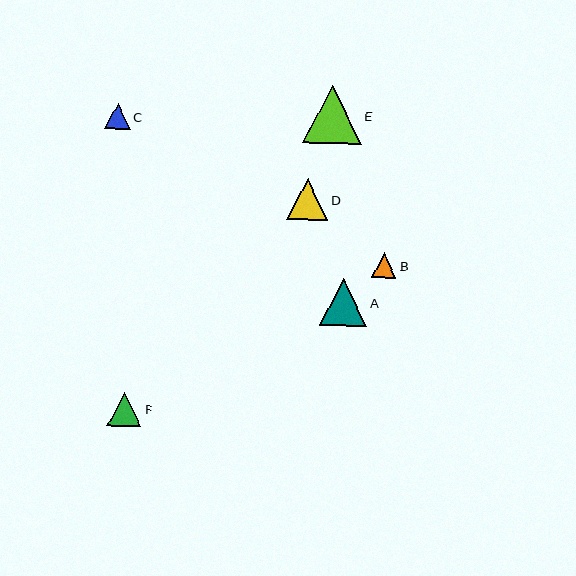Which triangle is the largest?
Triangle E is the largest with a size of approximately 58 pixels.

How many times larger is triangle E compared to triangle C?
Triangle E is approximately 2.2 times the size of triangle C.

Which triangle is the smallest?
Triangle B is the smallest with a size of approximately 25 pixels.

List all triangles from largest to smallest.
From largest to smallest: E, A, D, F, C, B.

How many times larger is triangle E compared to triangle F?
Triangle E is approximately 1.7 times the size of triangle F.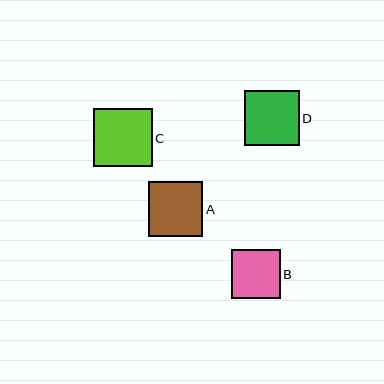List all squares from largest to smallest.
From largest to smallest: C, A, D, B.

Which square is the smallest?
Square B is the smallest with a size of approximately 48 pixels.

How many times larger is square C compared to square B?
Square C is approximately 1.2 times the size of square B.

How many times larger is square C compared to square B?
Square C is approximately 1.2 times the size of square B.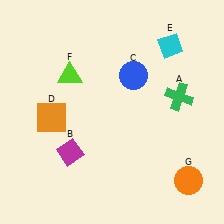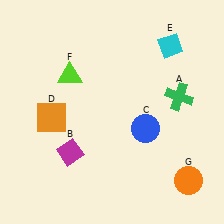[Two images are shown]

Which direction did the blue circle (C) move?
The blue circle (C) moved down.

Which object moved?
The blue circle (C) moved down.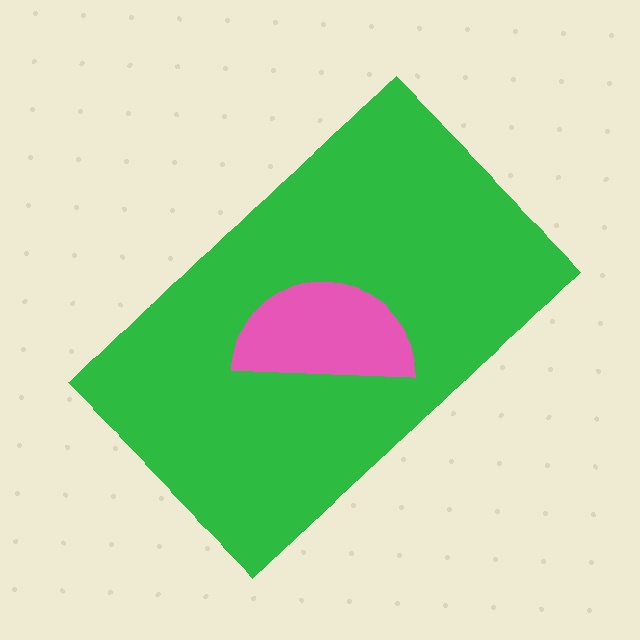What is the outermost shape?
The green rectangle.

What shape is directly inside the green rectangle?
The pink semicircle.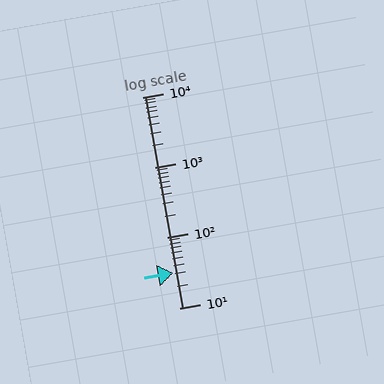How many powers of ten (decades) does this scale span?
The scale spans 3 decades, from 10 to 10000.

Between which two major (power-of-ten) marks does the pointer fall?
The pointer is between 10 and 100.